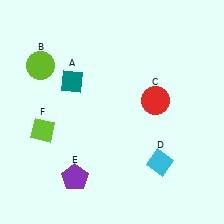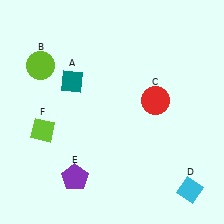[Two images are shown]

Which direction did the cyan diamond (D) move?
The cyan diamond (D) moved right.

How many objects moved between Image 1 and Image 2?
1 object moved between the two images.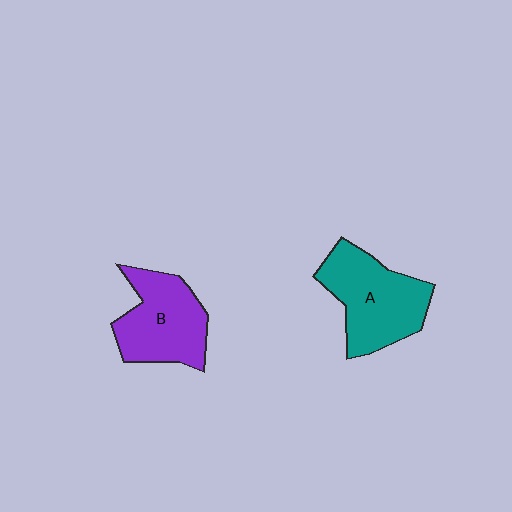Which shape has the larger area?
Shape A (teal).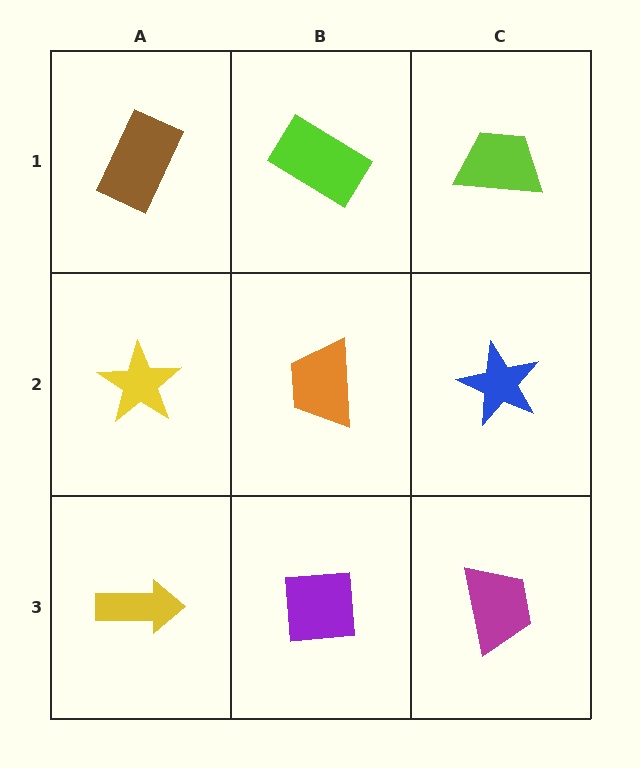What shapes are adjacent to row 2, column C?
A lime trapezoid (row 1, column C), a magenta trapezoid (row 3, column C), an orange trapezoid (row 2, column B).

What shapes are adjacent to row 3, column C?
A blue star (row 2, column C), a purple square (row 3, column B).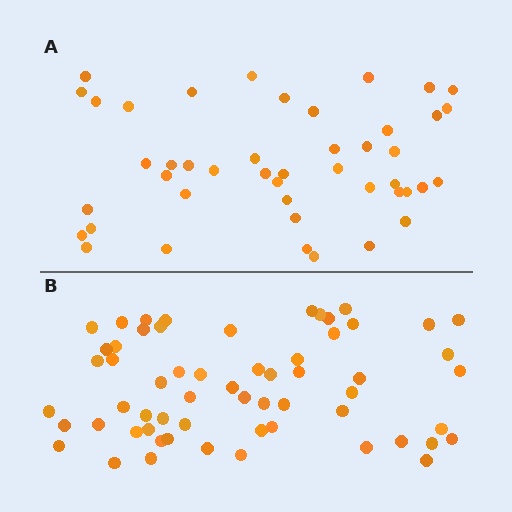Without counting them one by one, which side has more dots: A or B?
Region B (the bottom region) has more dots.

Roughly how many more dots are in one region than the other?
Region B has approximately 15 more dots than region A.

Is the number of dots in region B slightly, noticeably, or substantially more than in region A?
Region B has noticeably more, but not dramatically so. The ratio is roughly 1.3 to 1.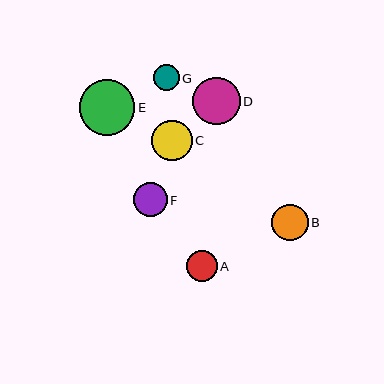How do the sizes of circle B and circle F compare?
Circle B and circle F are approximately the same size.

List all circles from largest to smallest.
From largest to smallest: E, D, C, B, F, A, G.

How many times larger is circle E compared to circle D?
Circle E is approximately 1.2 times the size of circle D.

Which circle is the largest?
Circle E is the largest with a size of approximately 56 pixels.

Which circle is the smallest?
Circle G is the smallest with a size of approximately 26 pixels.